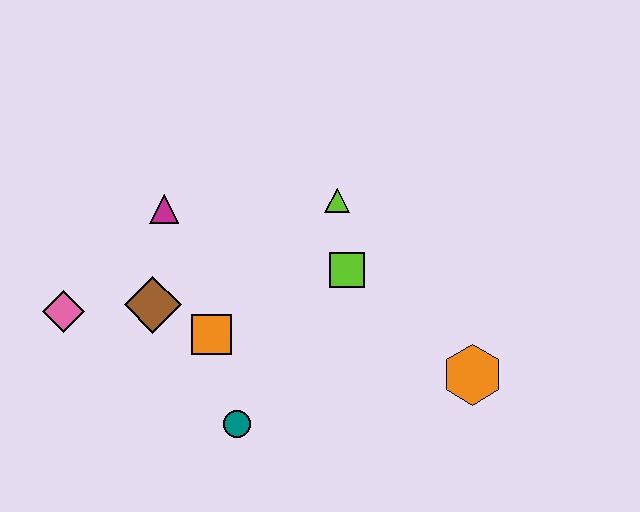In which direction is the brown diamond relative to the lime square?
The brown diamond is to the left of the lime square.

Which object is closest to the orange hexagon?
The lime square is closest to the orange hexagon.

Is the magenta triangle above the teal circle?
Yes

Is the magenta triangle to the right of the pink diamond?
Yes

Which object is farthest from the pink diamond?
The orange hexagon is farthest from the pink diamond.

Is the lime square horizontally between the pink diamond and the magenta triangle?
No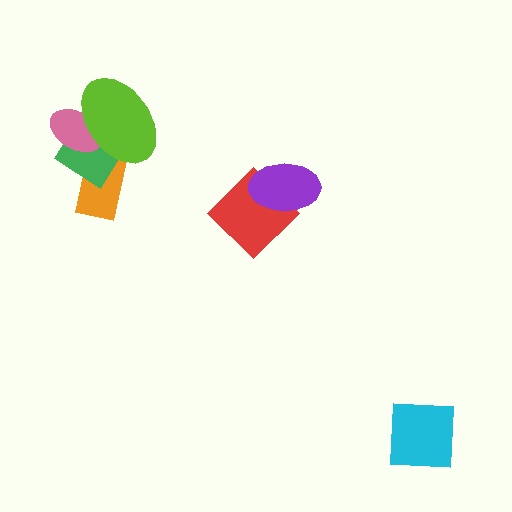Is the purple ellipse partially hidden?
No, no other shape covers it.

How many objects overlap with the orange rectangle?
2 objects overlap with the orange rectangle.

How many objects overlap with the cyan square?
0 objects overlap with the cyan square.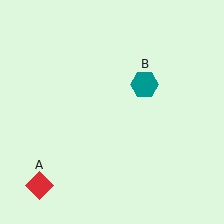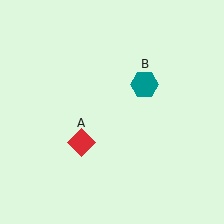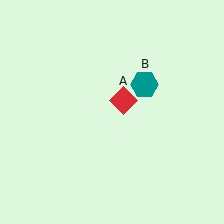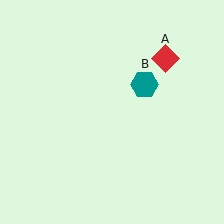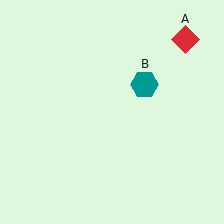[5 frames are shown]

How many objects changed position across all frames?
1 object changed position: red diamond (object A).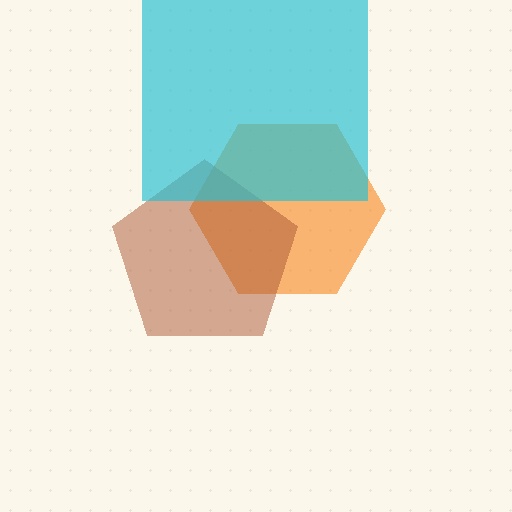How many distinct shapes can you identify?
There are 3 distinct shapes: an orange hexagon, a brown pentagon, a cyan square.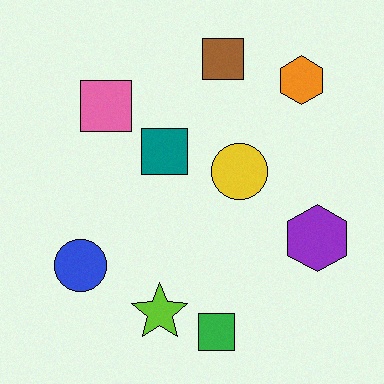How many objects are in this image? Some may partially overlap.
There are 9 objects.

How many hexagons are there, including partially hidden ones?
There are 2 hexagons.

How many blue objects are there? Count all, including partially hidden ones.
There is 1 blue object.